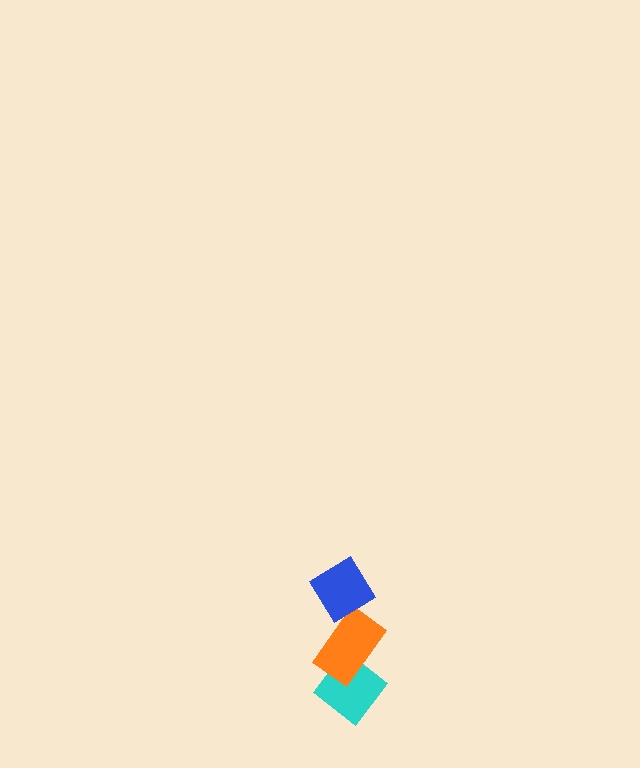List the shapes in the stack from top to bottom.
From top to bottom: the blue diamond, the orange rectangle, the cyan diamond.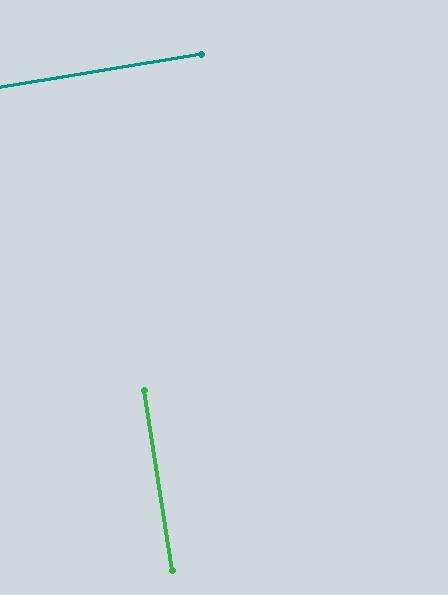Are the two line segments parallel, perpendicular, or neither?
Perpendicular — they meet at approximately 89°.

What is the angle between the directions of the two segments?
Approximately 89 degrees.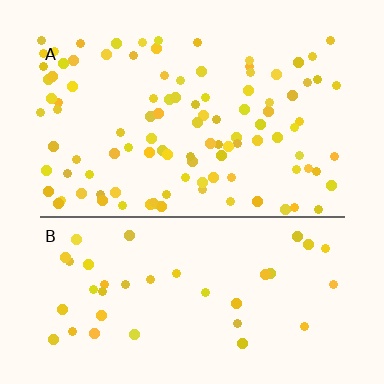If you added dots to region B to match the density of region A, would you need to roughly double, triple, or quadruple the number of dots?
Approximately triple.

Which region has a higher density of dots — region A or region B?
A (the top).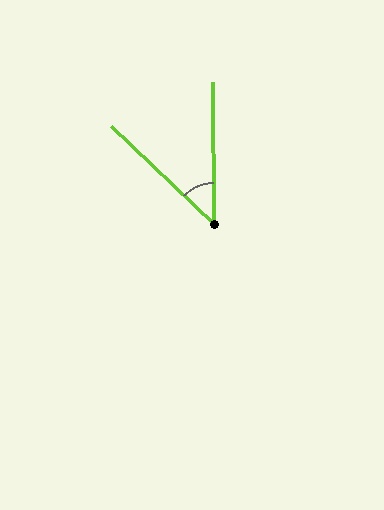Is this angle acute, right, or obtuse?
It is acute.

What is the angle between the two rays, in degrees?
Approximately 46 degrees.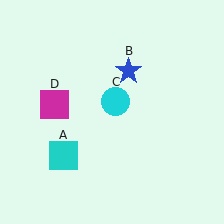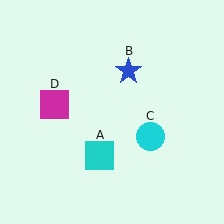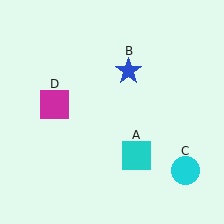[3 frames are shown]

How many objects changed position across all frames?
2 objects changed position: cyan square (object A), cyan circle (object C).